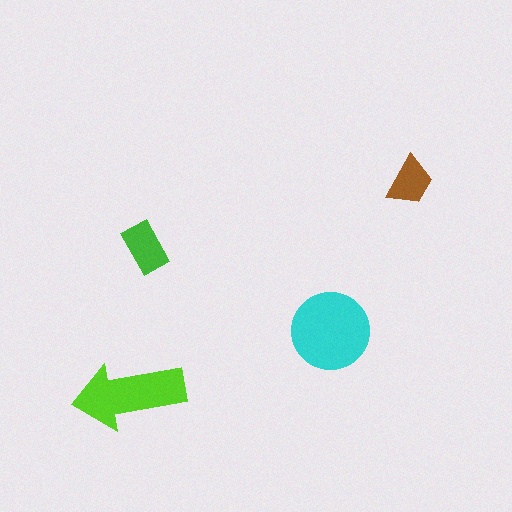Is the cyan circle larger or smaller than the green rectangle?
Larger.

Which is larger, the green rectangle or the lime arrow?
The lime arrow.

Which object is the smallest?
The brown trapezoid.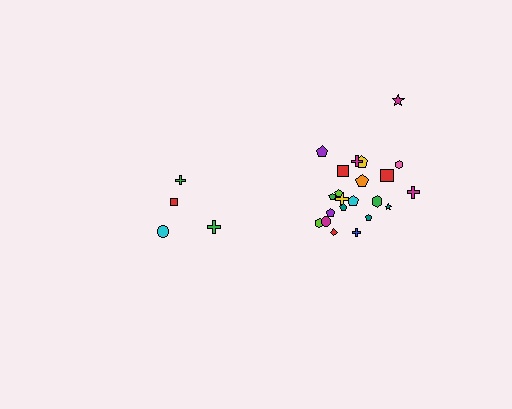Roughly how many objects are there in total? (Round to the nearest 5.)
Roughly 25 objects in total.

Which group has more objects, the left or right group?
The right group.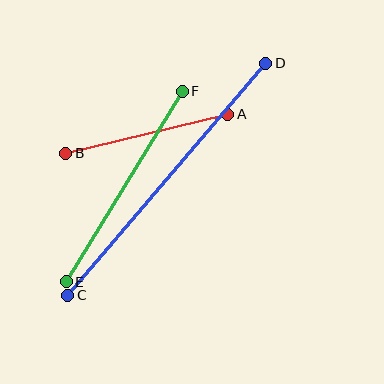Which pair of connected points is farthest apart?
Points C and D are farthest apart.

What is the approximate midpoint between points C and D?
The midpoint is at approximately (167, 179) pixels.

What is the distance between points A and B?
The distance is approximately 167 pixels.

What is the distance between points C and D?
The distance is approximately 305 pixels.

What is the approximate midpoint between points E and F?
The midpoint is at approximately (124, 186) pixels.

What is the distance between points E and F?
The distance is approximately 223 pixels.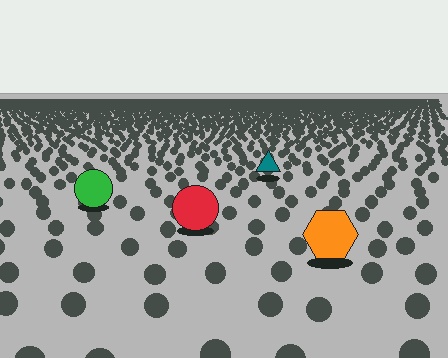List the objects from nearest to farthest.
From nearest to farthest: the orange hexagon, the red circle, the green circle, the teal triangle.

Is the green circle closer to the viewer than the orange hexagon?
No. The orange hexagon is closer — you can tell from the texture gradient: the ground texture is coarser near it.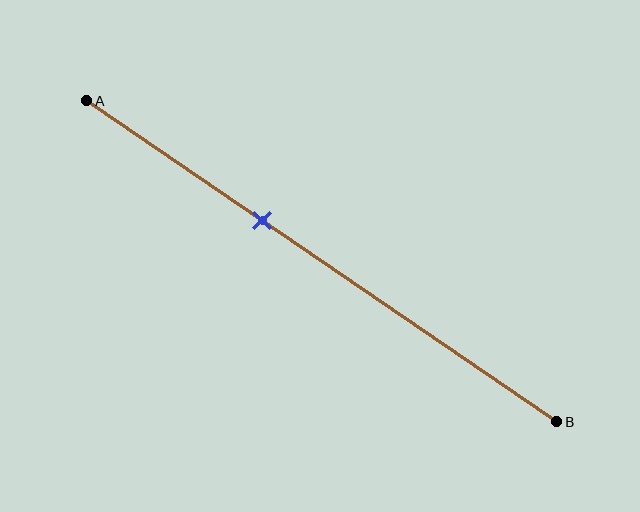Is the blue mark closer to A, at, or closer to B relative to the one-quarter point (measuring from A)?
The blue mark is closer to point B than the one-quarter point of segment AB.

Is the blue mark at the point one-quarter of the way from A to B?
No, the mark is at about 35% from A, not at the 25% one-quarter point.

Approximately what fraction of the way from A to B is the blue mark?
The blue mark is approximately 35% of the way from A to B.